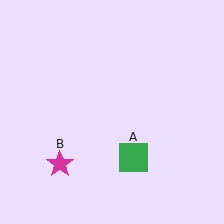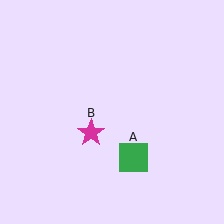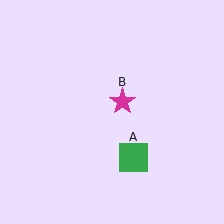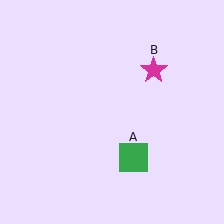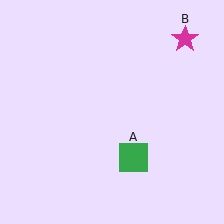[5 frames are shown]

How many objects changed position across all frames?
1 object changed position: magenta star (object B).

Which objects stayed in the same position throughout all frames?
Green square (object A) remained stationary.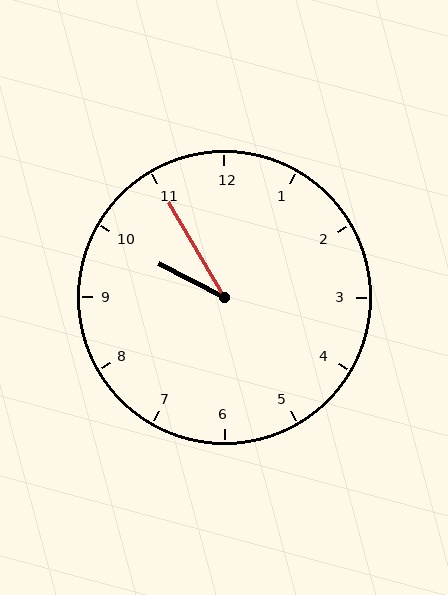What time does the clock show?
9:55.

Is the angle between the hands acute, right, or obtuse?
It is acute.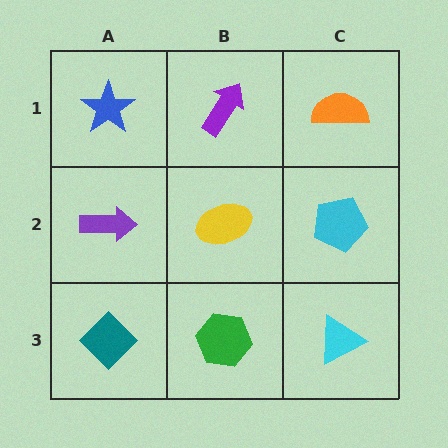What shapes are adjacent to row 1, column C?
A cyan pentagon (row 2, column C), a purple arrow (row 1, column B).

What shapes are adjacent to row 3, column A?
A purple arrow (row 2, column A), a green hexagon (row 3, column B).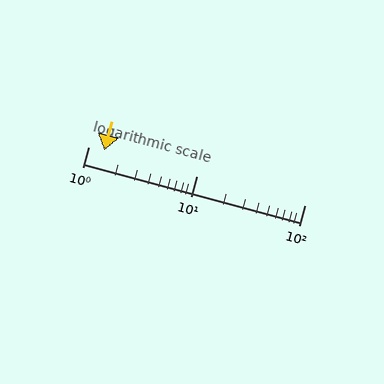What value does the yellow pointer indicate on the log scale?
The pointer indicates approximately 1.4.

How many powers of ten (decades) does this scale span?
The scale spans 2 decades, from 1 to 100.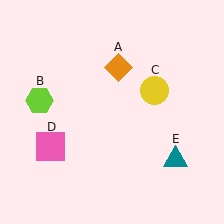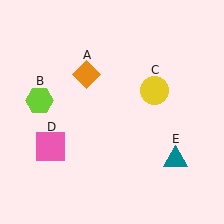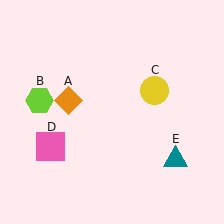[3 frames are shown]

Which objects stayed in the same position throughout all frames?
Lime hexagon (object B) and yellow circle (object C) and pink square (object D) and teal triangle (object E) remained stationary.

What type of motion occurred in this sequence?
The orange diamond (object A) rotated counterclockwise around the center of the scene.